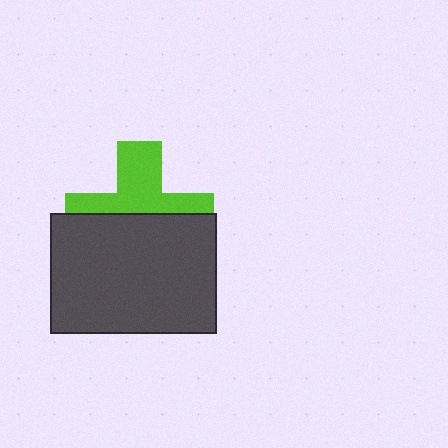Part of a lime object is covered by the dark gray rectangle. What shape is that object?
It is a cross.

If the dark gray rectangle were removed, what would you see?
You would see the complete lime cross.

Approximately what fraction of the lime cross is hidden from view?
Roughly 54% of the lime cross is hidden behind the dark gray rectangle.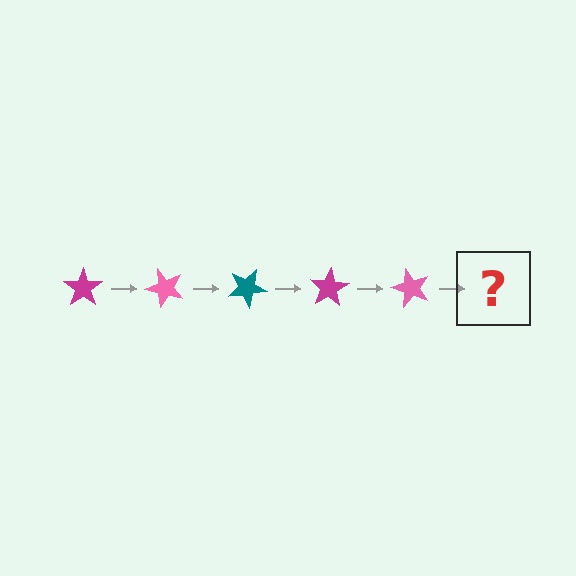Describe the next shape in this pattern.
It should be a teal star, rotated 250 degrees from the start.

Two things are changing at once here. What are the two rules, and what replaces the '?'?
The two rules are that it rotates 50 degrees each step and the color cycles through magenta, pink, and teal. The '?' should be a teal star, rotated 250 degrees from the start.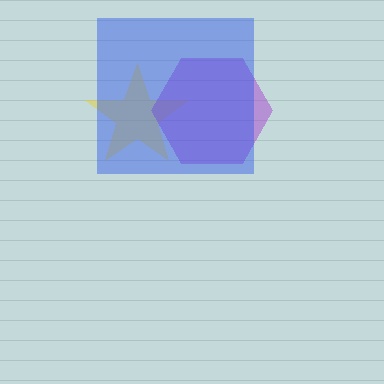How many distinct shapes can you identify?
There are 3 distinct shapes: a yellow star, a purple hexagon, a blue square.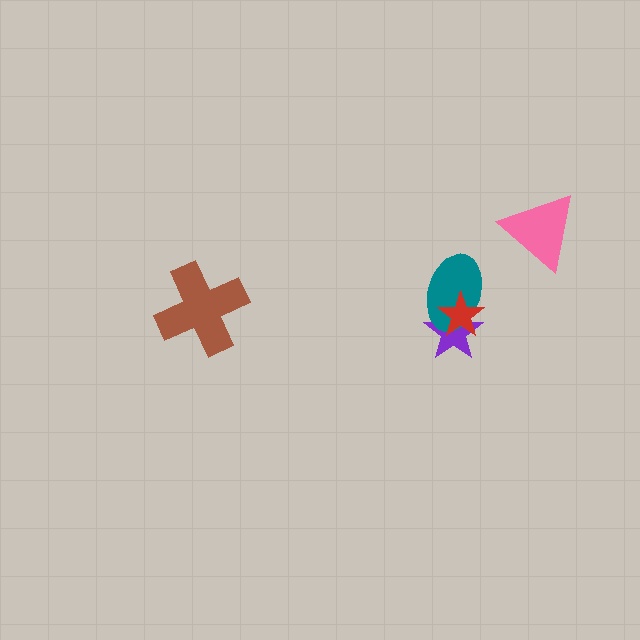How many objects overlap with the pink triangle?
0 objects overlap with the pink triangle.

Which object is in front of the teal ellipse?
The red star is in front of the teal ellipse.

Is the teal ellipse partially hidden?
Yes, it is partially covered by another shape.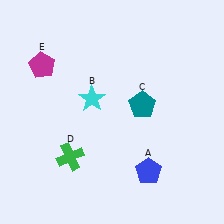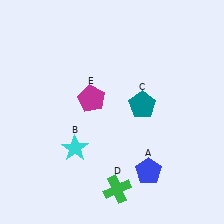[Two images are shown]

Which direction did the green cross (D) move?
The green cross (D) moved right.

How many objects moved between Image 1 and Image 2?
3 objects moved between the two images.